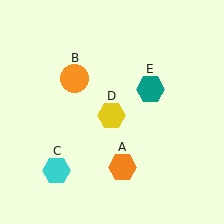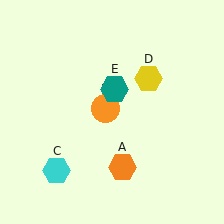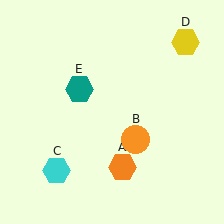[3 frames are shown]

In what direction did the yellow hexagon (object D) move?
The yellow hexagon (object D) moved up and to the right.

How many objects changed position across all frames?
3 objects changed position: orange circle (object B), yellow hexagon (object D), teal hexagon (object E).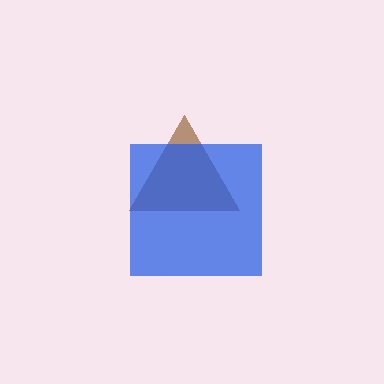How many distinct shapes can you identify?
There are 2 distinct shapes: a brown triangle, a blue square.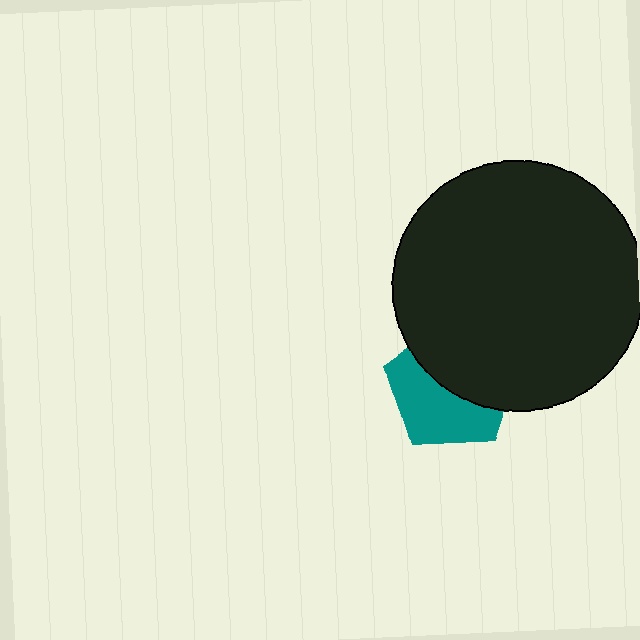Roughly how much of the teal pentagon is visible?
About half of it is visible (roughly 50%).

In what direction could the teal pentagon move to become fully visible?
The teal pentagon could move down. That would shift it out from behind the black circle entirely.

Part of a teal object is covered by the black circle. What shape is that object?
It is a pentagon.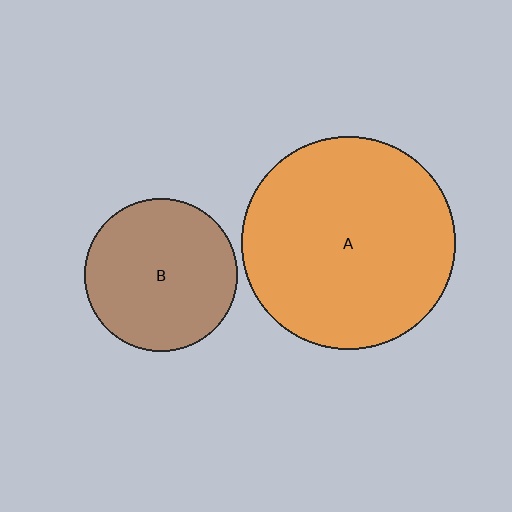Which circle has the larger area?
Circle A (orange).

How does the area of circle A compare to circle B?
Approximately 1.9 times.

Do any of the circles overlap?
No, none of the circles overlap.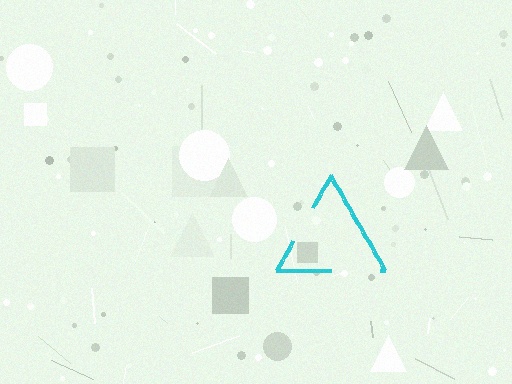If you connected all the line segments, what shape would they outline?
They would outline a triangle.